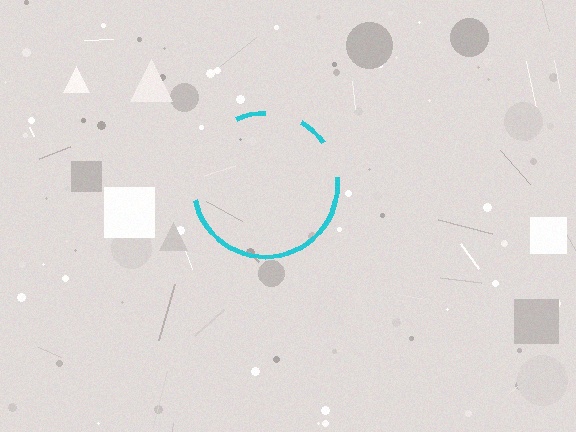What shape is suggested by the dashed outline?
The dashed outline suggests a circle.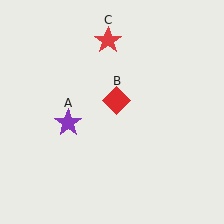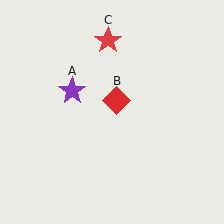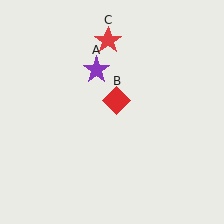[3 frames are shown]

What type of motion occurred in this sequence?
The purple star (object A) rotated clockwise around the center of the scene.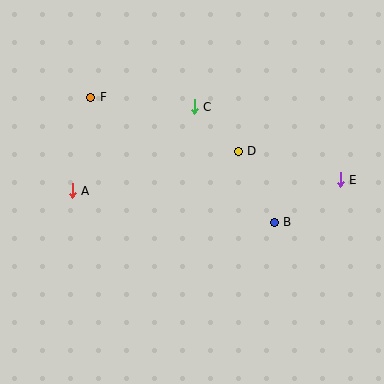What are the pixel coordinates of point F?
Point F is at (91, 97).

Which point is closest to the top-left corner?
Point F is closest to the top-left corner.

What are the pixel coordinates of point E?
Point E is at (340, 180).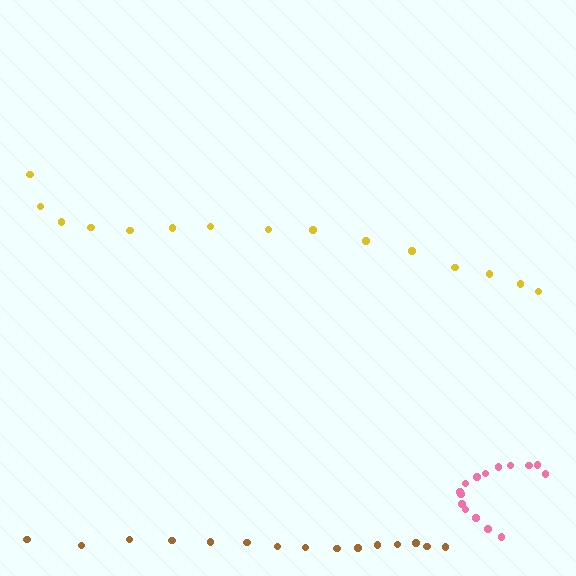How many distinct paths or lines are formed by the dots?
There are 3 distinct paths.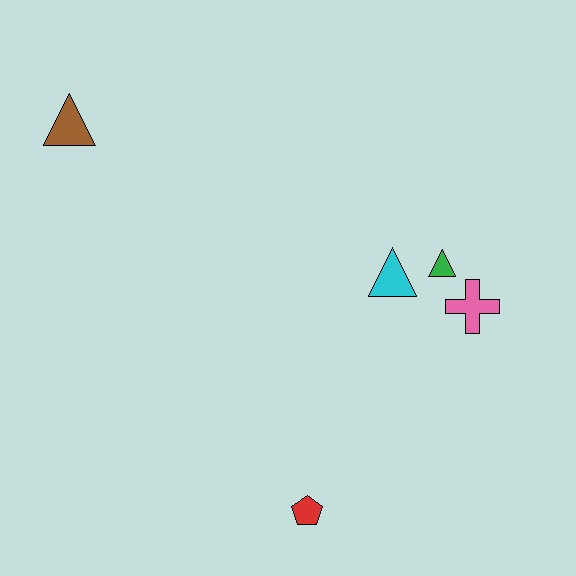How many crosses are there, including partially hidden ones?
There is 1 cross.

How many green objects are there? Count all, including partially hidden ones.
There is 1 green object.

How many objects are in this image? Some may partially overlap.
There are 5 objects.